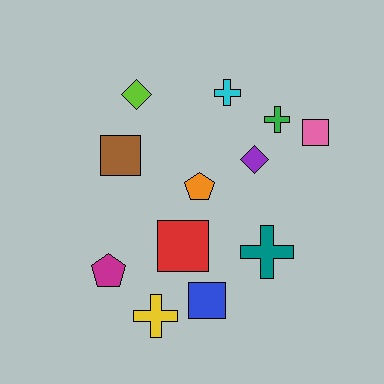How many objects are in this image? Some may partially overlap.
There are 12 objects.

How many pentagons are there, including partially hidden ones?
There are 2 pentagons.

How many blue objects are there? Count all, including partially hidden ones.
There is 1 blue object.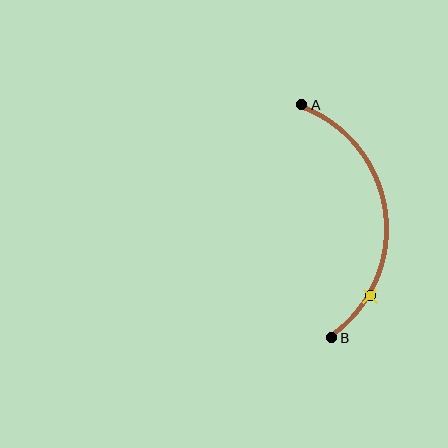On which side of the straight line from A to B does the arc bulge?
The arc bulges to the right of the straight line connecting A and B.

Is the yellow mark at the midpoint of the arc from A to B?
No. The yellow mark lies on the arc but is closer to endpoint B. The arc midpoint would be at the point on the curve equidistant along the arc from both A and B.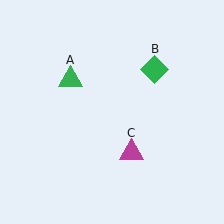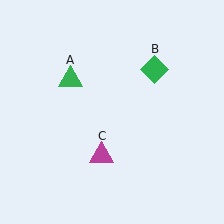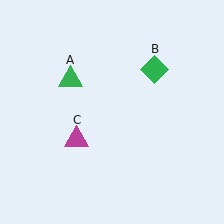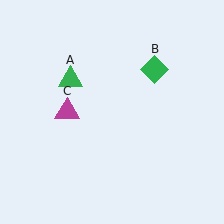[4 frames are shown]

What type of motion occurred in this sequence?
The magenta triangle (object C) rotated clockwise around the center of the scene.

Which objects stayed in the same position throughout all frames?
Green triangle (object A) and green diamond (object B) remained stationary.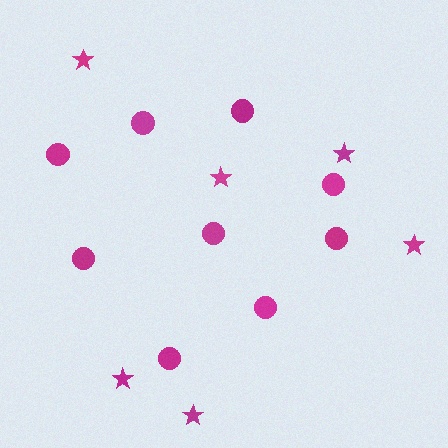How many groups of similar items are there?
There are 2 groups: one group of stars (6) and one group of circles (9).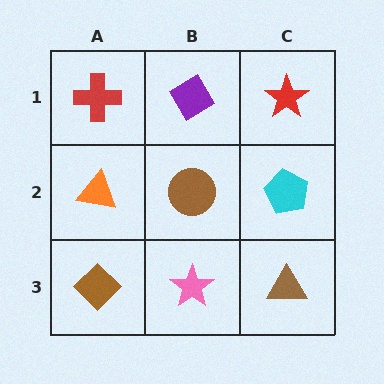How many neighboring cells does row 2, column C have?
3.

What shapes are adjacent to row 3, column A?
An orange triangle (row 2, column A), a pink star (row 3, column B).